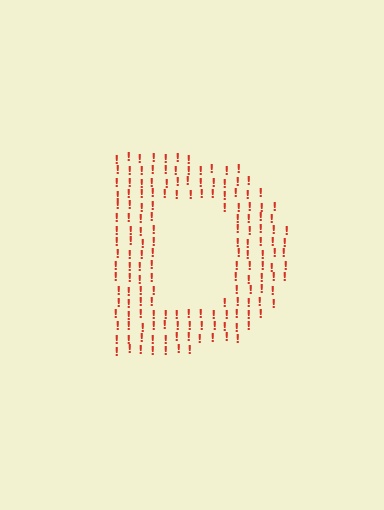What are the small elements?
The small elements are exclamation marks.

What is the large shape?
The large shape is the letter D.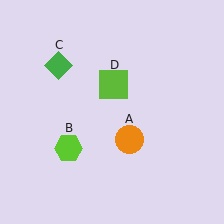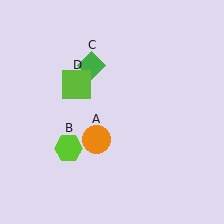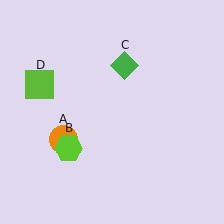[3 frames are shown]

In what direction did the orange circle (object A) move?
The orange circle (object A) moved left.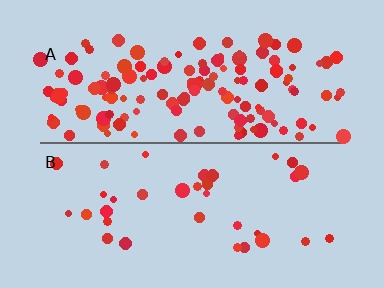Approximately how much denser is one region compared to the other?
Approximately 3.8× — region A over region B.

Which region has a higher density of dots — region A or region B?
A (the top).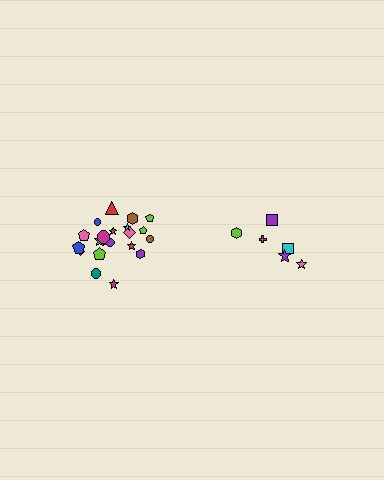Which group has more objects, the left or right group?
The left group.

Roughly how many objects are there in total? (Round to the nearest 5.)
Roughly 30 objects in total.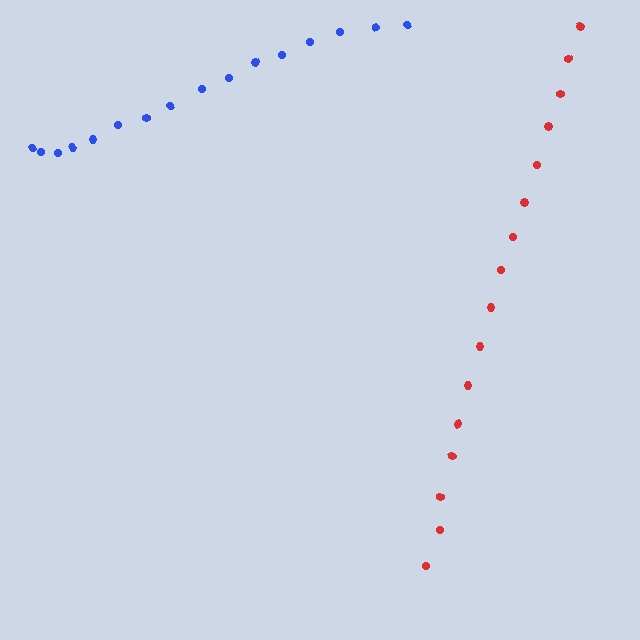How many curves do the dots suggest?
There are 2 distinct paths.